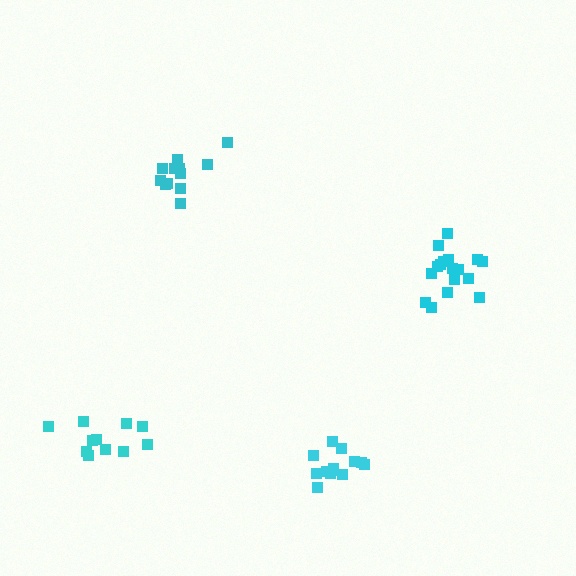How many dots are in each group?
Group 1: 17 dots, Group 2: 11 dots, Group 3: 12 dots, Group 4: 13 dots (53 total).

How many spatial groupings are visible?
There are 4 spatial groupings.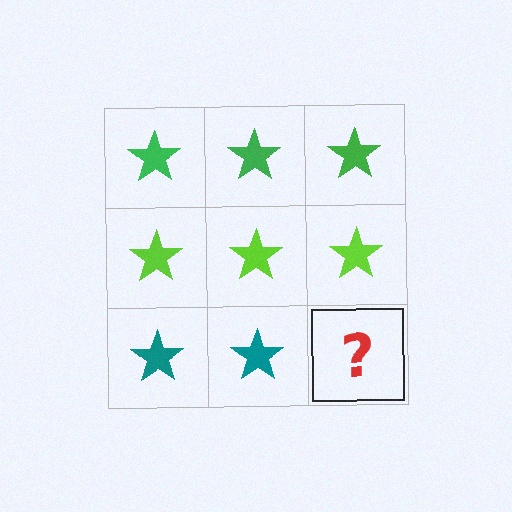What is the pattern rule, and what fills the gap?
The rule is that each row has a consistent color. The gap should be filled with a teal star.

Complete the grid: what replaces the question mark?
The question mark should be replaced with a teal star.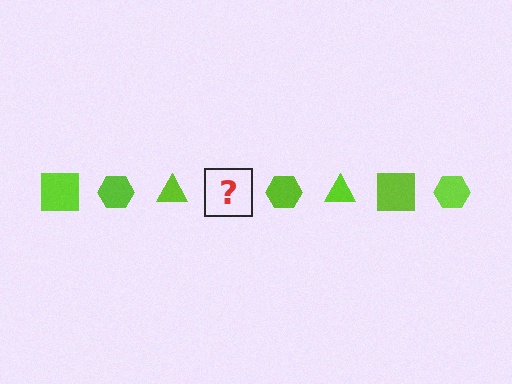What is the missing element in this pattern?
The missing element is a lime square.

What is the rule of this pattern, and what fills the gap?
The rule is that the pattern cycles through square, hexagon, triangle shapes in lime. The gap should be filled with a lime square.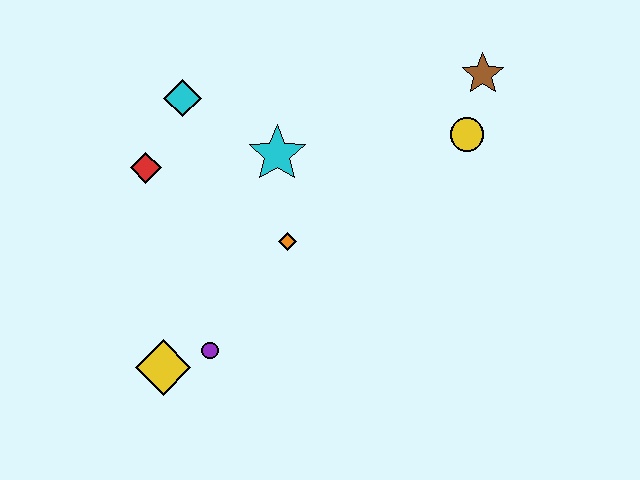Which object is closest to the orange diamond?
The cyan star is closest to the orange diamond.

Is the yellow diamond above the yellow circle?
No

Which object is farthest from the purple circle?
The brown star is farthest from the purple circle.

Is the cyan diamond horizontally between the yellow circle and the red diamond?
Yes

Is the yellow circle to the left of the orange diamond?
No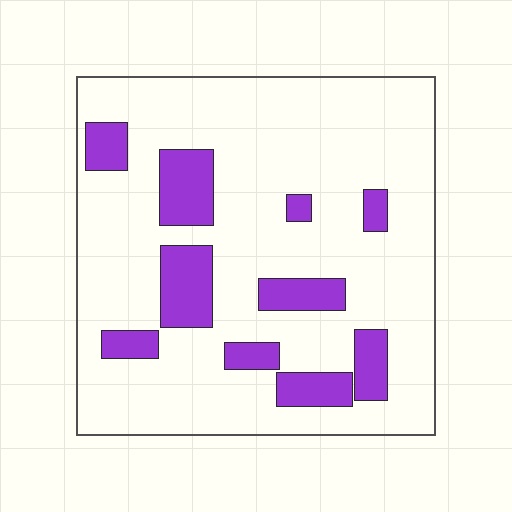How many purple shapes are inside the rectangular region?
10.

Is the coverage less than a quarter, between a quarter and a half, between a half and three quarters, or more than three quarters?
Less than a quarter.